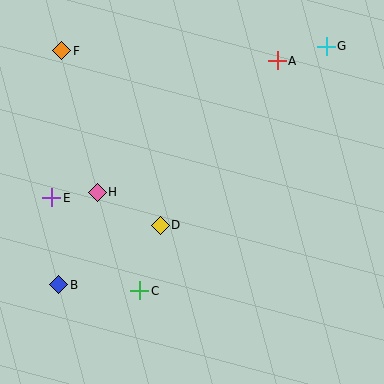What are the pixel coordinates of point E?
Point E is at (52, 198).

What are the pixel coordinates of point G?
Point G is at (326, 46).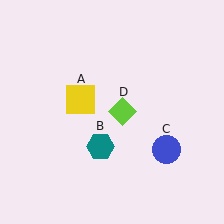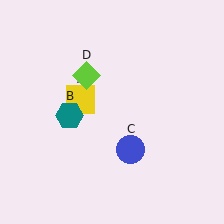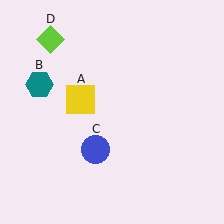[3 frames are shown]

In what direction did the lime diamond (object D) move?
The lime diamond (object D) moved up and to the left.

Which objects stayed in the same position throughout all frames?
Yellow square (object A) remained stationary.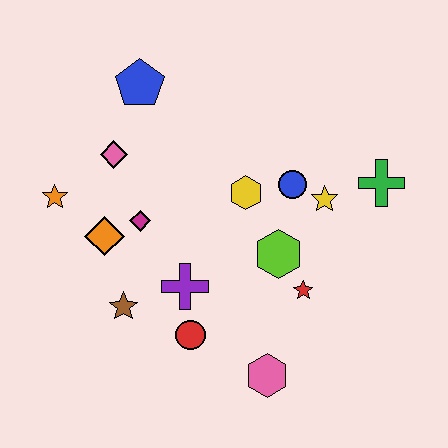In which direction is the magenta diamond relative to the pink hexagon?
The magenta diamond is above the pink hexagon.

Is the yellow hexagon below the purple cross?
No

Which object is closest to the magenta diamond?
The orange diamond is closest to the magenta diamond.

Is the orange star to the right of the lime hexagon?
No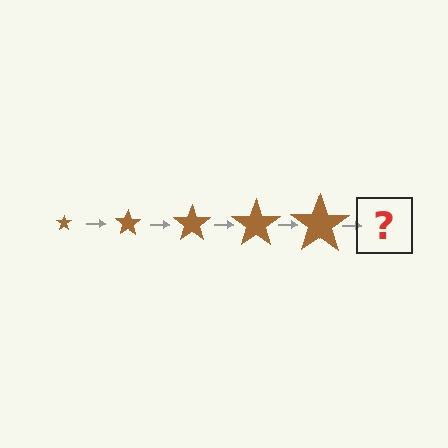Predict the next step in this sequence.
The next step is a brown star, larger than the previous one.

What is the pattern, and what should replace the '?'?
The pattern is that the star gets progressively larger each step. The '?' should be a brown star, larger than the previous one.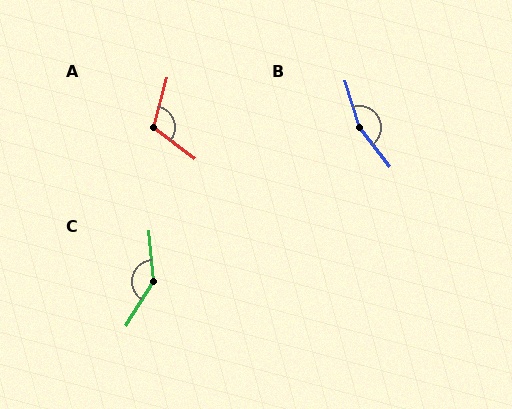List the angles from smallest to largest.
A (111°), C (143°), B (159°).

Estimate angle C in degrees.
Approximately 143 degrees.